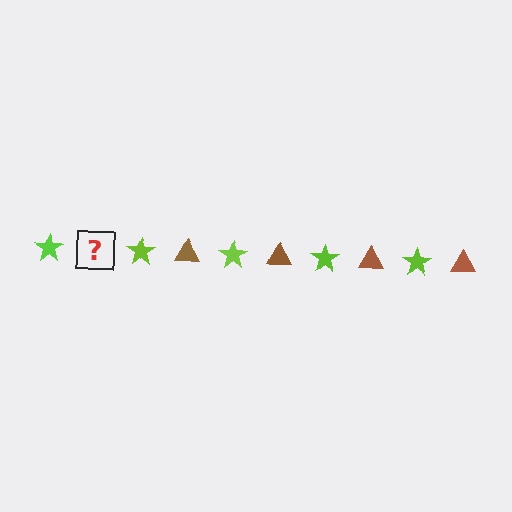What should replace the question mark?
The question mark should be replaced with a brown triangle.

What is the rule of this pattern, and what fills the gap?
The rule is that the pattern alternates between lime star and brown triangle. The gap should be filled with a brown triangle.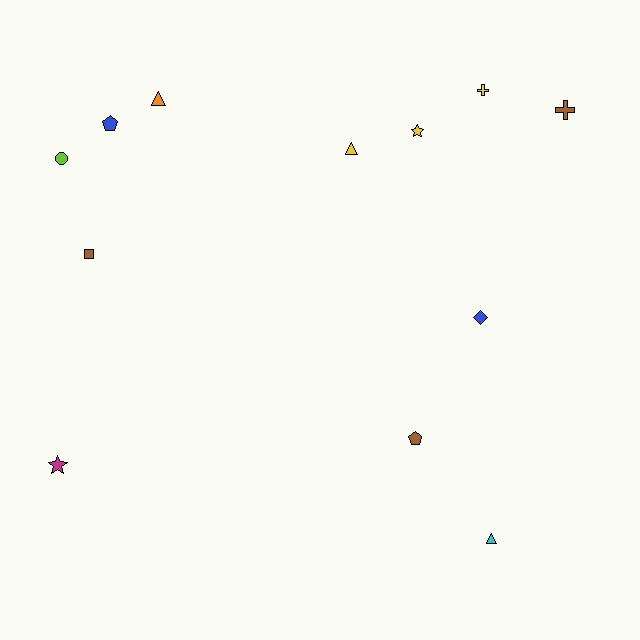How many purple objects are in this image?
There are no purple objects.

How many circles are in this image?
There is 1 circle.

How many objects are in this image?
There are 12 objects.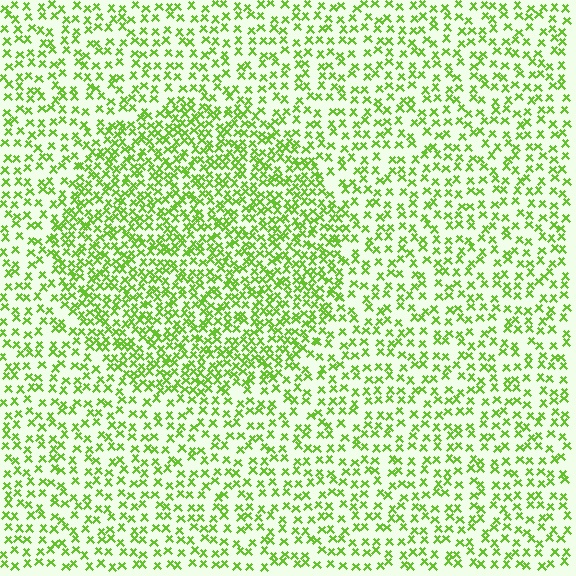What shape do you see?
I see a circle.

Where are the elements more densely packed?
The elements are more densely packed inside the circle boundary.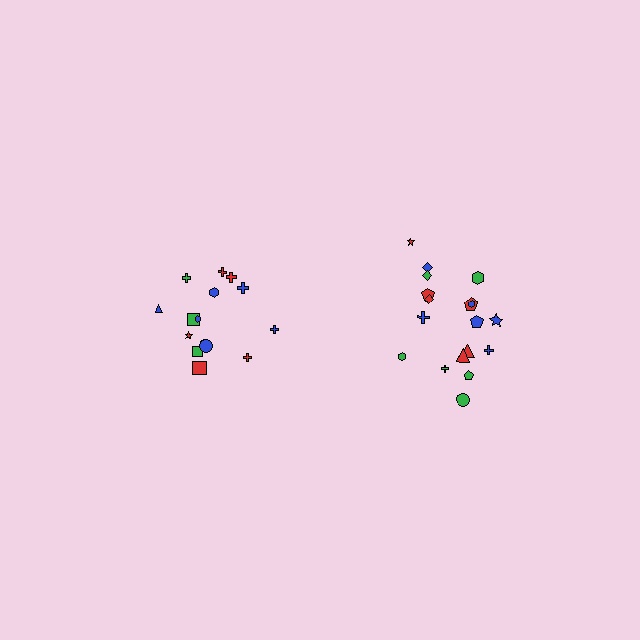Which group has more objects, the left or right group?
The right group.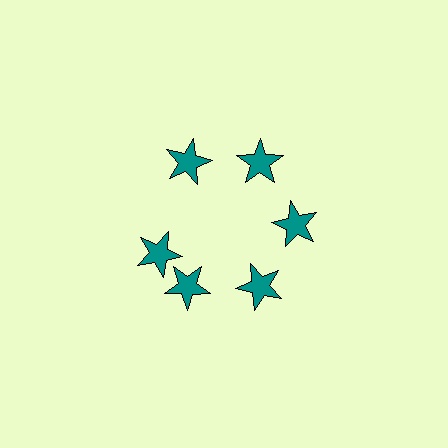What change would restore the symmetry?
The symmetry would be restored by rotating it back into even spacing with its neighbors so that all 6 stars sit at equal angles and equal distance from the center.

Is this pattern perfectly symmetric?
No. The 6 teal stars are arranged in a ring, but one element near the 9 o'clock position is rotated out of alignment along the ring, breaking the 6-fold rotational symmetry.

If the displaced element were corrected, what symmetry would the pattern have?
It would have 6-fold rotational symmetry — the pattern would map onto itself every 60 degrees.